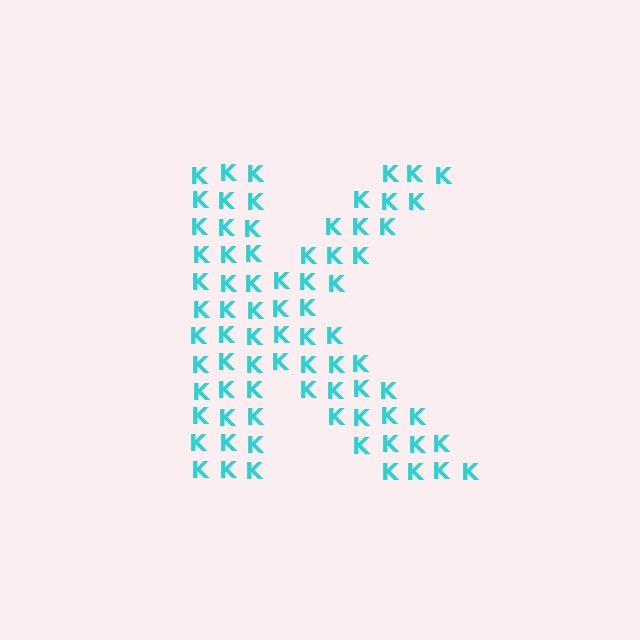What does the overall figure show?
The overall figure shows the letter K.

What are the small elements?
The small elements are letter K's.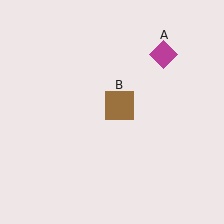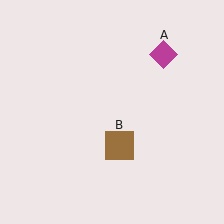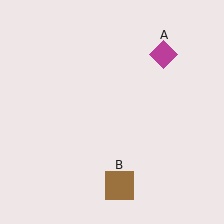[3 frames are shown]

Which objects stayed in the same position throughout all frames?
Magenta diamond (object A) remained stationary.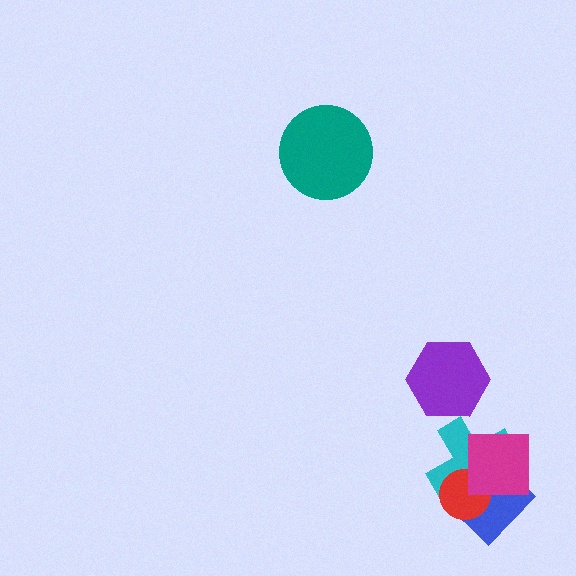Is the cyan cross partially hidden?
Yes, it is partially covered by another shape.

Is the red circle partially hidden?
Yes, it is partially covered by another shape.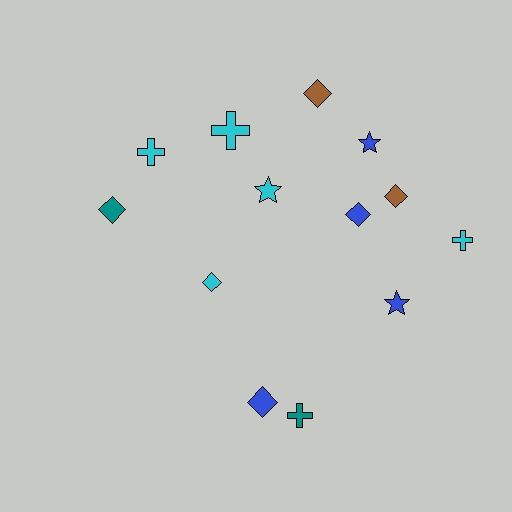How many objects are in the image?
There are 13 objects.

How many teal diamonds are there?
There is 1 teal diamond.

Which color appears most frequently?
Cyan, with 5 objects.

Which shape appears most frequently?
Diamond, with 6 objects.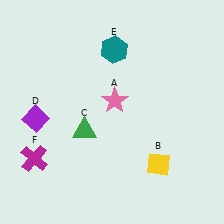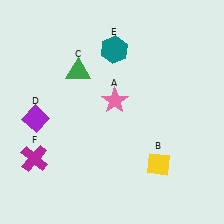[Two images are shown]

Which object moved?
The green triangle (C) moved up.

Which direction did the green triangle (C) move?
The green triangle (C) moved up.